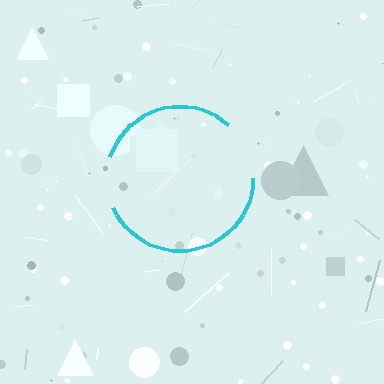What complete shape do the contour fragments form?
The contour fragments form a circle.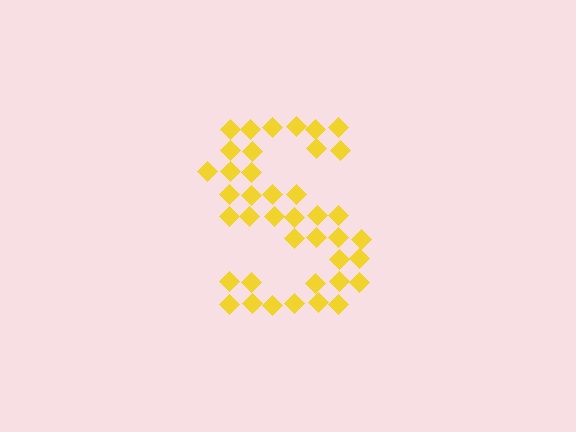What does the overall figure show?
The overall figure shows the letter S.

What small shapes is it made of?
It is made of small diamonds.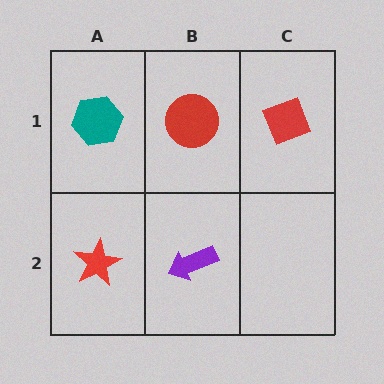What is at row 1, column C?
A red diamond.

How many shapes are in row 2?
2 shapes.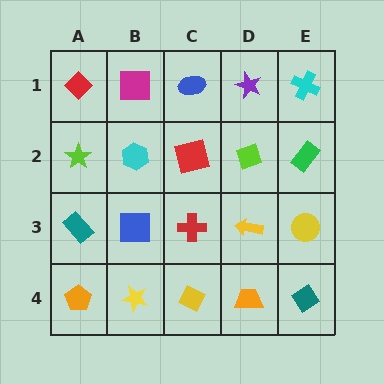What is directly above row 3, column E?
A green rectangle.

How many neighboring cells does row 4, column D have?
3.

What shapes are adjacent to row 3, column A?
A lime star (row 2, column A), an orange pentagon (row 4, column A), a blue square (row 3, column B).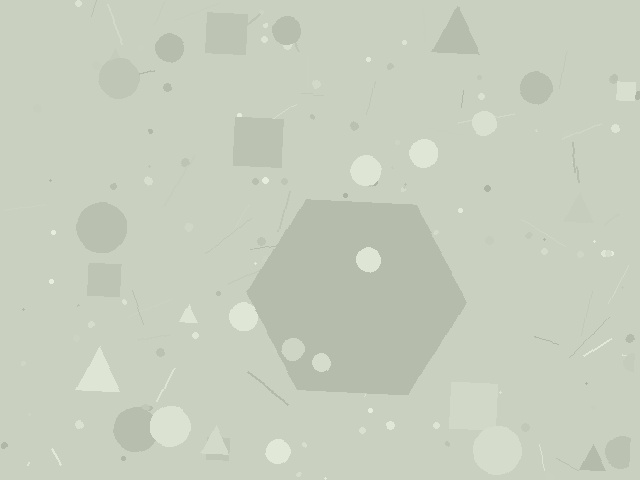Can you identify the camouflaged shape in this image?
The camouflaged shape is a hexagon.